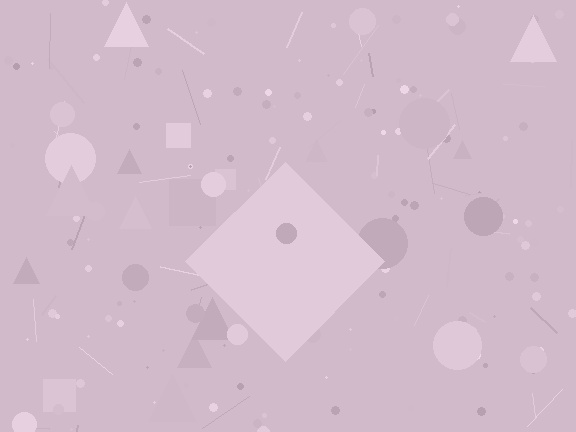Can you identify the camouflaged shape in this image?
The camouflaged shape is a diamond.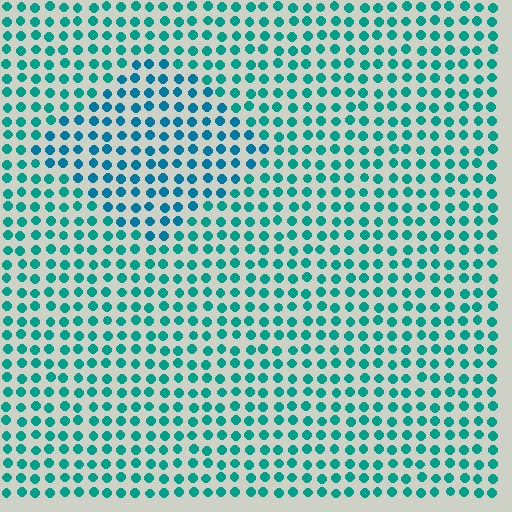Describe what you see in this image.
The image is filled with small teal elements in a uniform arrangement. A diamond-shaped region is visible where the elements are tinted to a slightly different hue, forming a subtle color boundary.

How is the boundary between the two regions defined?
The boundary is defined purely by a slight shift in hue (about 23 degrees). Spacing, size, and orientation are identical on both sides.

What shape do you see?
I see a diamond.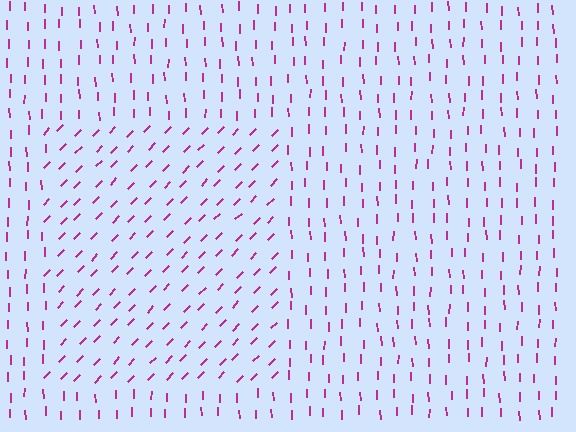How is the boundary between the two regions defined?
The boundary is defined purely by a change in line orientation (approximately 45 degrees difference). All lines are the same color and thickness.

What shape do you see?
I see a rectangle.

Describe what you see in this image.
The image is filled with small magenta line segments. A rectangle region in the image has lines oriented differently from the surrounding lines, creating a visible texture boundary.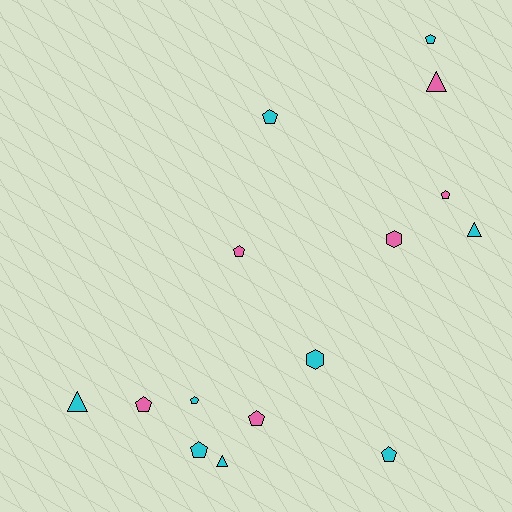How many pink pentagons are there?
There are 4 pink pentagons.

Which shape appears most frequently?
Pentagon, with 9 objects.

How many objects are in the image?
There are 15 objects.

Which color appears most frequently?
Cyan, with 9 objects.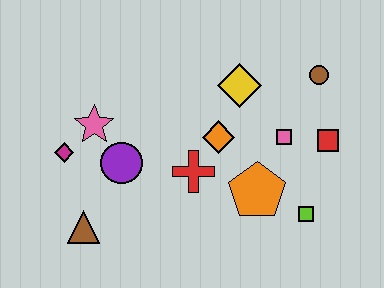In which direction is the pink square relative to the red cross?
The pink square is to the right of the red cross.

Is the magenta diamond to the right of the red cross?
No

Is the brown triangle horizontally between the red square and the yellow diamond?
No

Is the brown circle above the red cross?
Yes